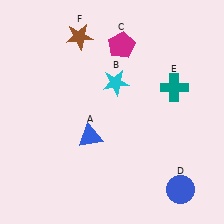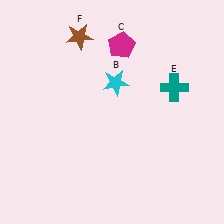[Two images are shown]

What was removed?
The blue circle (D), the blue triangle (A) were removed in Image 2.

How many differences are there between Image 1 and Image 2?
There are 2 differences between the two images.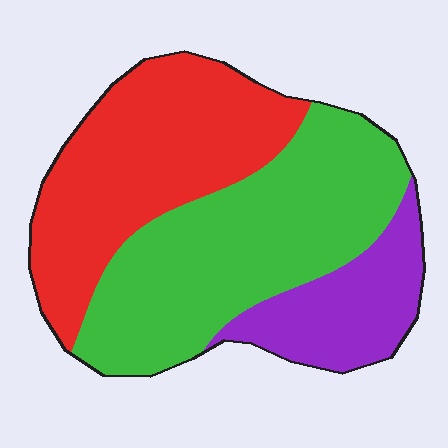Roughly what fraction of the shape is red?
Red takes up between a quarter and a half of the shape.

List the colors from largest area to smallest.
From largest to smallest: green, red, purple.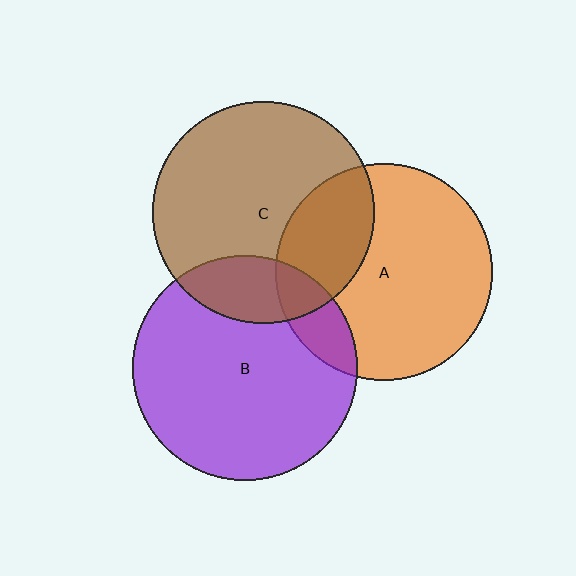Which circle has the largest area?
Circle B (purple).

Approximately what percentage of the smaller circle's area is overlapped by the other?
Approximately 30%.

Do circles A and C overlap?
Yes.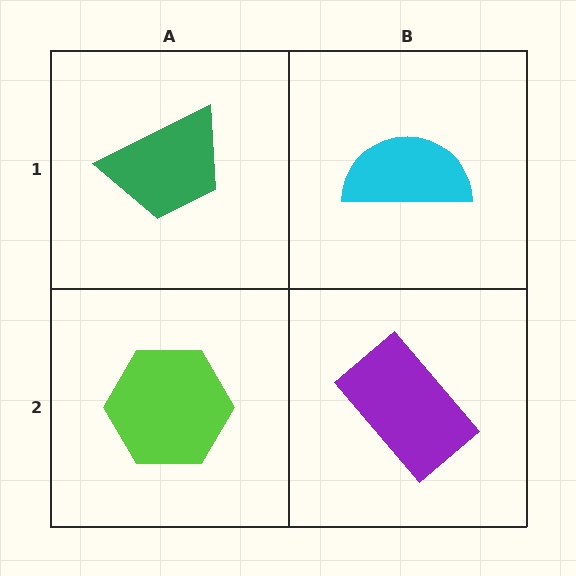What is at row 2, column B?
A purple rectangle.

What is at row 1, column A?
A green trapezoid.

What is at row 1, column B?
A cyan semicircle.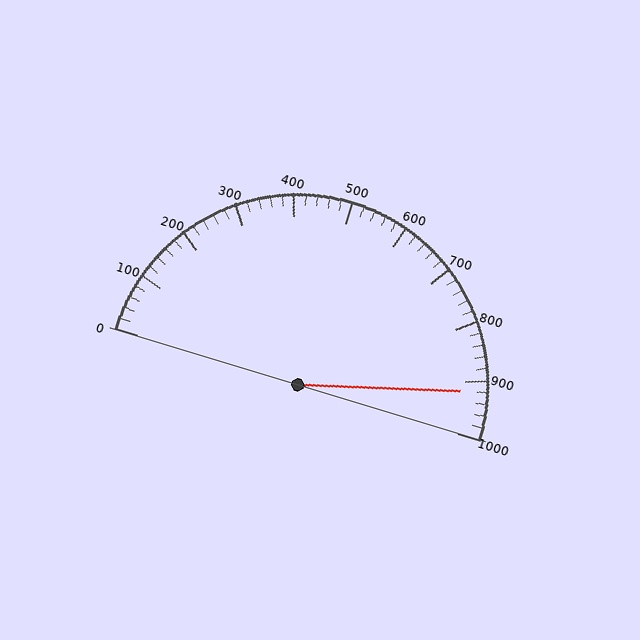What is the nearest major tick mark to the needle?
The nearest major tick mark is 900.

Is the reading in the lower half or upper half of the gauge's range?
The reading is in the upper half of the range (0 to 1000).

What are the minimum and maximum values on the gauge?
The gauge ranges from 0 to 1000.